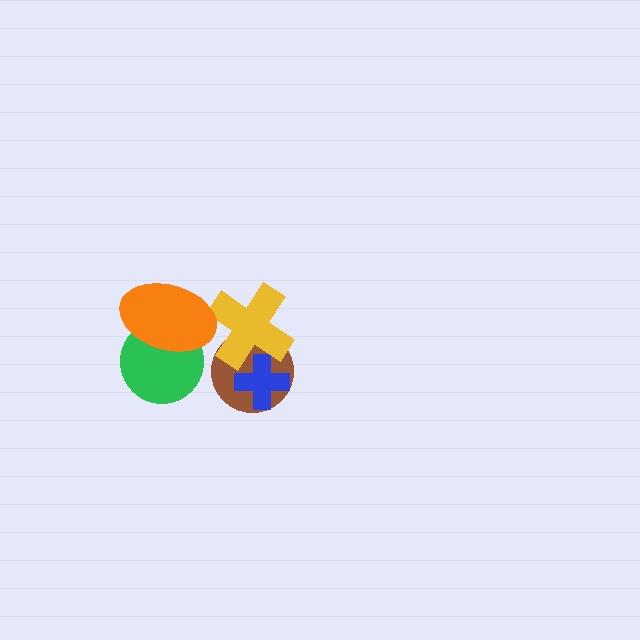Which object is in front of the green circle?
The orange ellipse is in front of the green circle.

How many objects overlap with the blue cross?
2 objects overlap with the blue cross.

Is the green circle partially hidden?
Yes, it is partially covered by another shape.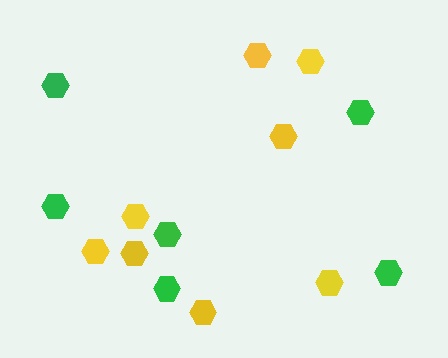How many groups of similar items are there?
There are 2 groups: one group of green hexagons (6) and one group of yellow hexagons (8).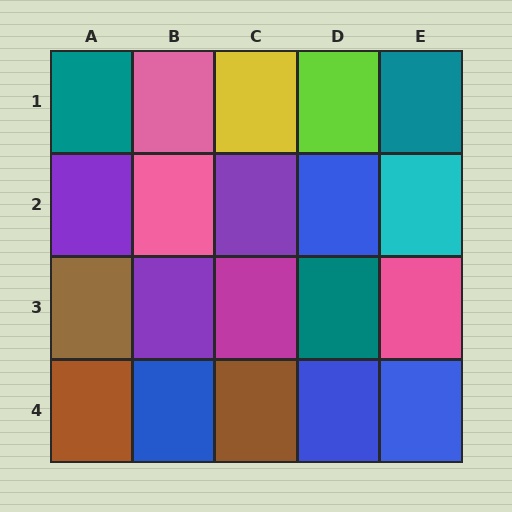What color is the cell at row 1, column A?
Teal.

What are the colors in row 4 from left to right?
Brown, blue, brown, blue, blue.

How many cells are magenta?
1 cell is magenta.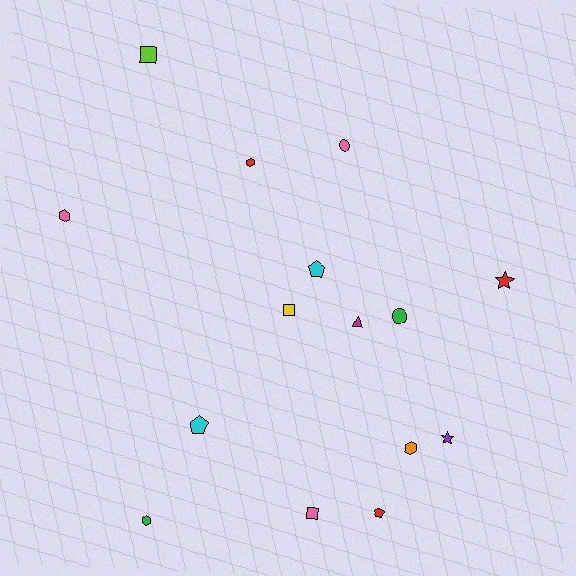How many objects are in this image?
There are 15 objects.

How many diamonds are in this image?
There are no diamonds.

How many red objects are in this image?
There are 3 red objects.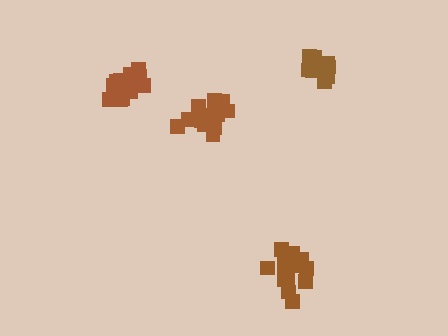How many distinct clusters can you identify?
There are 4 distinct clusters.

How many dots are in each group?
Group 1: 18 dots, Group 2: 15 dots, Group 3: 15 dots, Group 4: 16 dots (64 total).